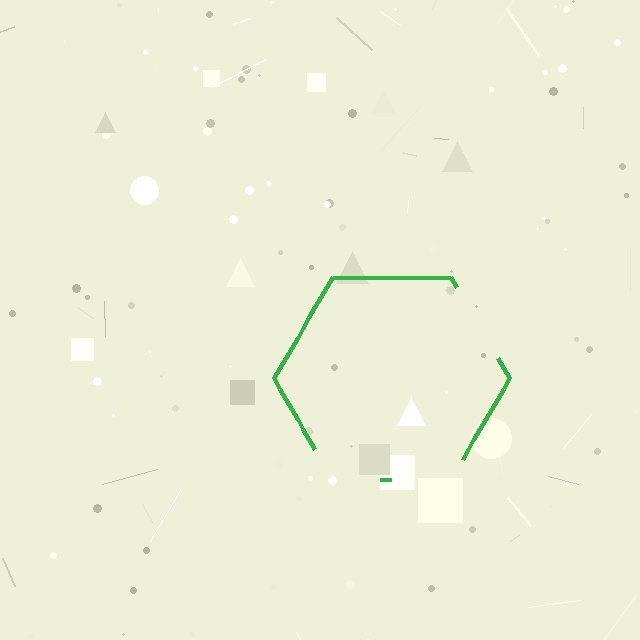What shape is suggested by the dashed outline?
The dashed outline suggests a hexagon.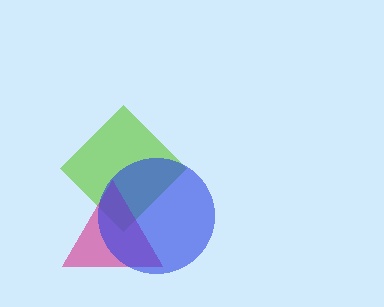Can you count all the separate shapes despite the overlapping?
Yes, there are 3 separate shapes.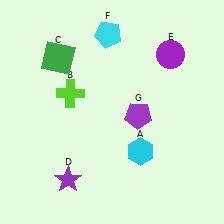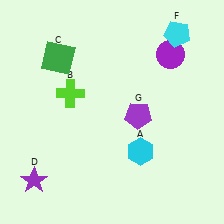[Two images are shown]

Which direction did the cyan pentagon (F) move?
The cyan pentagon (F) moved right.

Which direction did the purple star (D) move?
The purple star (D) moved left.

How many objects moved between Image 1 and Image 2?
2 objects moved between the two images.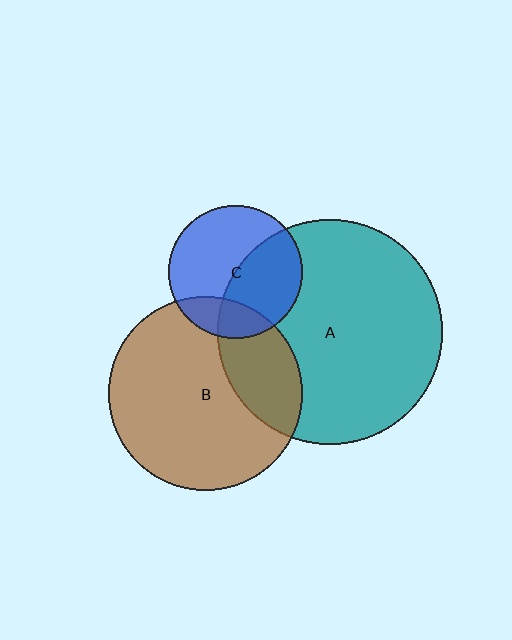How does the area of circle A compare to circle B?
Approximately 1.3 times.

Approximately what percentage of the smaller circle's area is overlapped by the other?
Approximately 45%.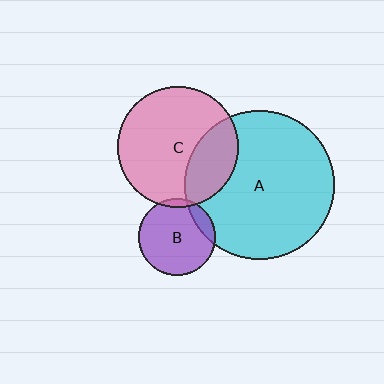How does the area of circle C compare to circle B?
Approximately 2.5 times.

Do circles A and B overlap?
Yes.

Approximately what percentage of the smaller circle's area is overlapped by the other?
Approximately 15%.